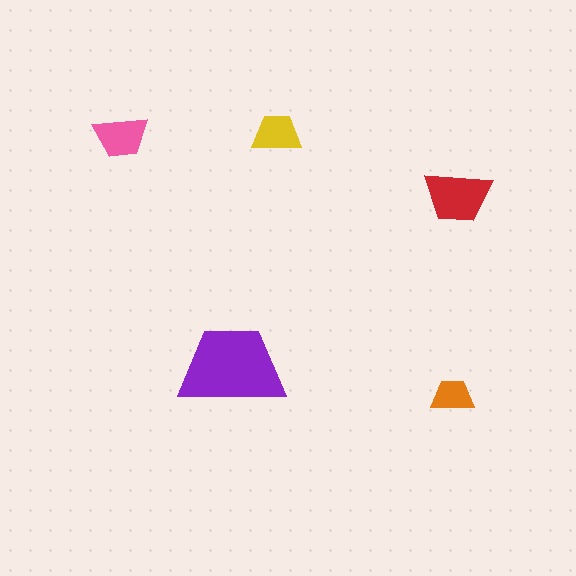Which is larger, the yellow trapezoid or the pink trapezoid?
The pink one.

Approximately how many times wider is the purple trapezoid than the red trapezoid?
About 1.5 times wider.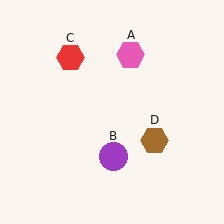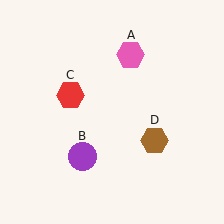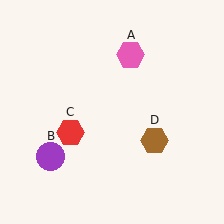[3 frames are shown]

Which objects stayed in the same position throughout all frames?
Pink hexagon (object A) and brown hexagon (object D) remained stationary.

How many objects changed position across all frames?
2 objects changed position: purple circle (object B), red hexagon (object C).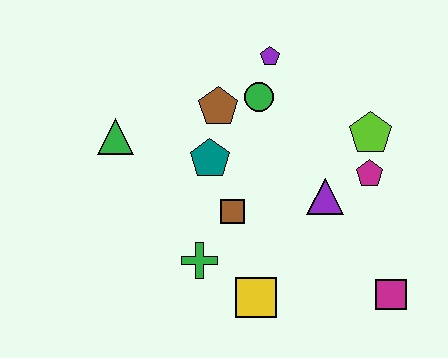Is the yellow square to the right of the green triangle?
Yes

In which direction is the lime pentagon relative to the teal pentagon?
The lime pentagon is to the right of the teal pentagon.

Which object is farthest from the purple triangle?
The green triangle is farthest from the purple triangle.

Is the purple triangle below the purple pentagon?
Yes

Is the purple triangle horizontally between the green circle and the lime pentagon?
Yes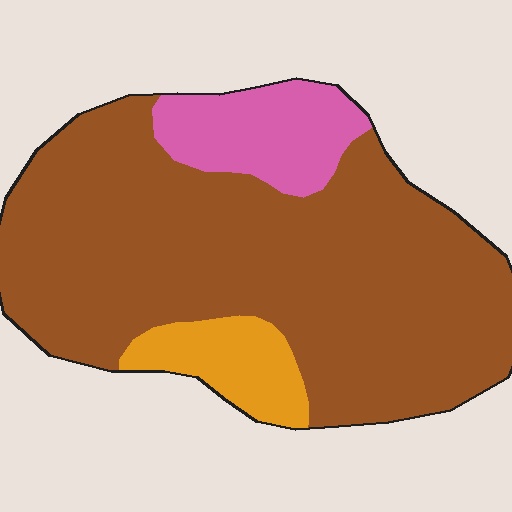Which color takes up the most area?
Brown, at roughly 75%.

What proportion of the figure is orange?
Orange takes up less than a sixth of the figure.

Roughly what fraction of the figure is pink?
Pink takes up about one eighth (1/8) of the figure.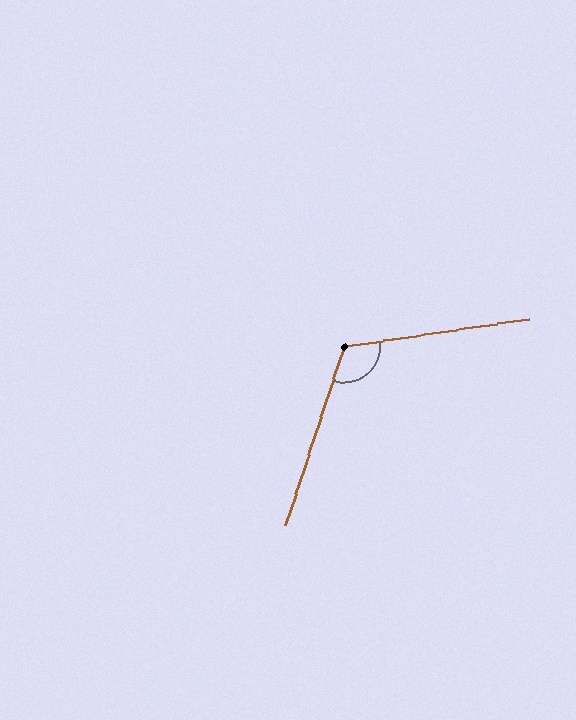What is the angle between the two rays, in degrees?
Approximately 117 degrees.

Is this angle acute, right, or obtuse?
It is obtuse.